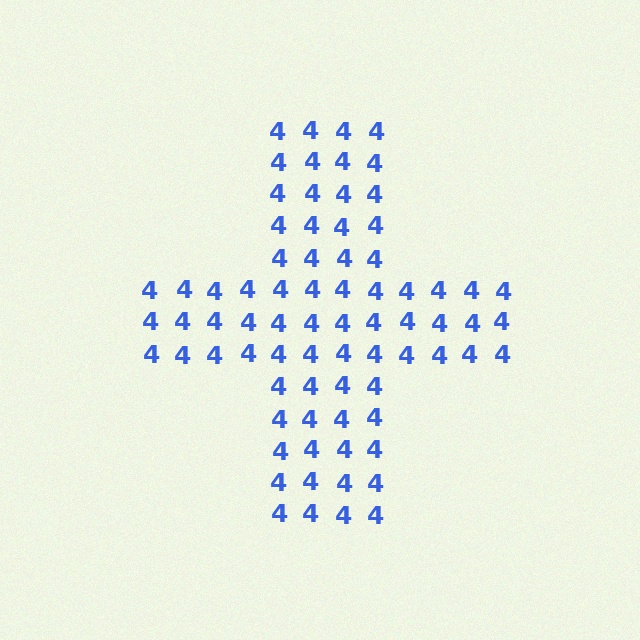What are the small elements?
The small elements are digit 4's.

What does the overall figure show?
The overall figure shows a cross.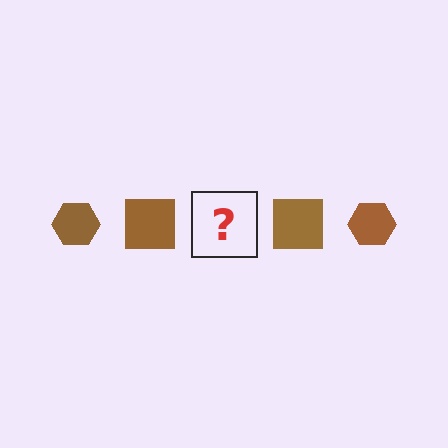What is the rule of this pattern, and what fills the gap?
The rule is that the pattern cycles through hexagon, square shapes in brown. The gap should be filled with a brown hexagon.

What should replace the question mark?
The question mark should be replaced with a brown hexagon.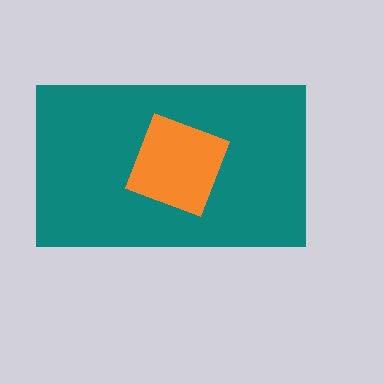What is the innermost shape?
The orange diamond.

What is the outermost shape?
The teal rectangle.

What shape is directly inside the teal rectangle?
The orange diamond.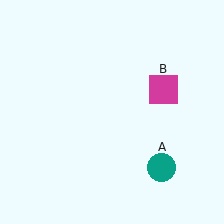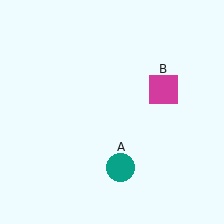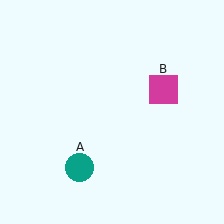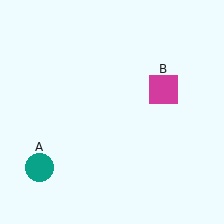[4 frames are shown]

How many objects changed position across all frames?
1 object changed position: teal circle (object A).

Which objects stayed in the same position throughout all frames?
Magenta square (object B) remained stationary.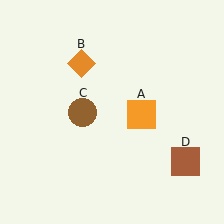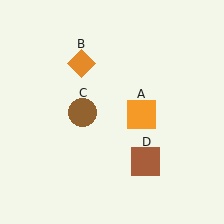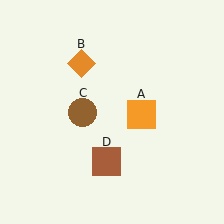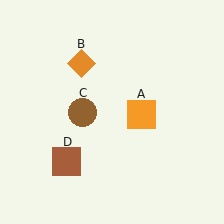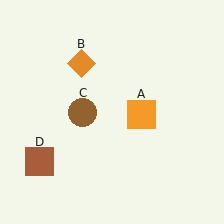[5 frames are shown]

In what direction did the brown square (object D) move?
The brown square (object D) moved left.